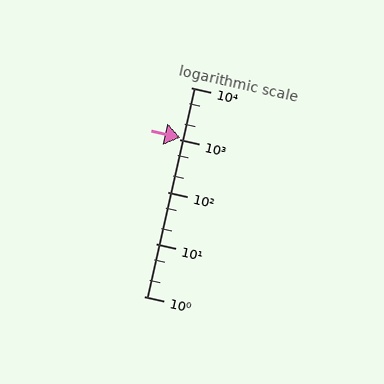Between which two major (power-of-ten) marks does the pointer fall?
The pointer is between 1000 and 10000.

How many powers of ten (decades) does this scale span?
The scale spans 4 decades, from 1 to 10000.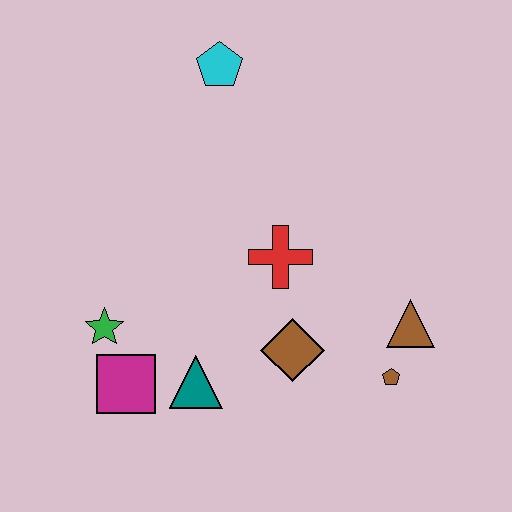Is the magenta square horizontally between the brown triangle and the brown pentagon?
No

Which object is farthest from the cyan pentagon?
The brown pentagon is farthest from the cyan pentagon.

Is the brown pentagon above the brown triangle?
No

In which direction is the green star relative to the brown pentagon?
The green star is to the left of the brown pentagon.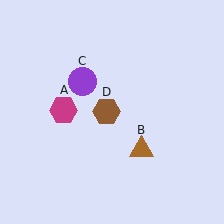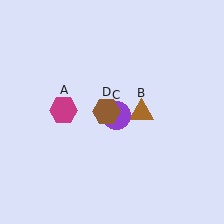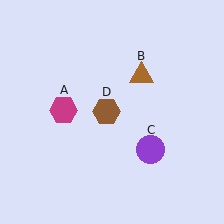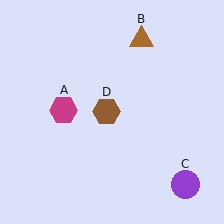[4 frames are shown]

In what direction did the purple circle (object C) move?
The purple circle (object C) moved down and to the right.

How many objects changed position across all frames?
2 objects changed position: brown triangle (object B), purple circle (object C).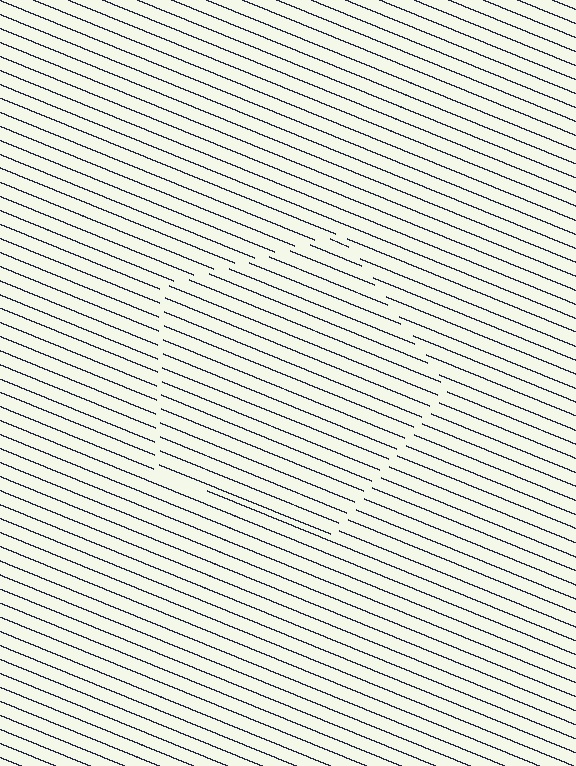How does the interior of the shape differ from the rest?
The interior of the shape contains the same grating, shifted by half a period — the contour is defined by the phase discontinuity where line-ends from the inner and outer gratings abut.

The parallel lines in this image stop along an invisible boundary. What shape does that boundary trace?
An illusory pentagon. The interior of the shape contains the same grating, shifted by half a period — the contour is defined by the phase discontinuity where line-ends from the inner and outer gratings abut.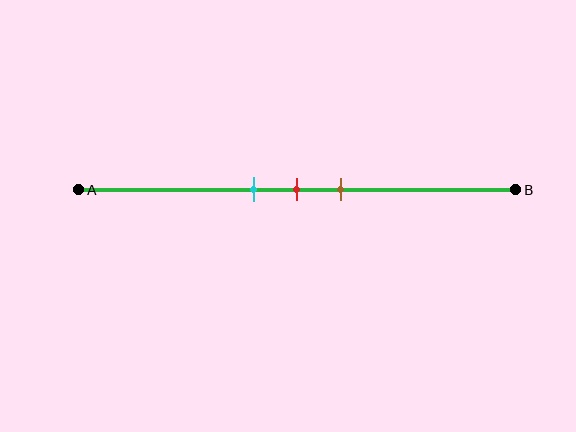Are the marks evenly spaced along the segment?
Yes, the marks are approximately evenly spaced.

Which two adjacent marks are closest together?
The cyan and red marks are the closest adjacent pair.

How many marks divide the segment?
There are 3 marks dividing the segment.